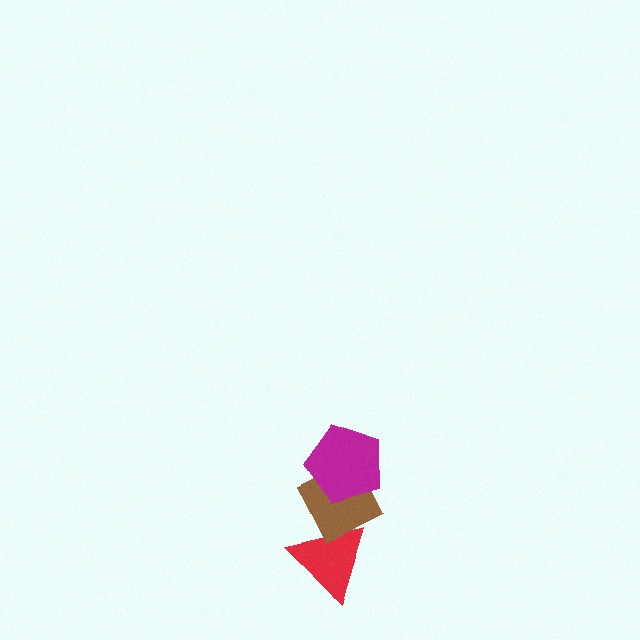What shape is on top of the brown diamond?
The magenta pentagon is on top of the brown diamond.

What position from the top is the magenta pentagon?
The magenta pentagon is 1st from the top.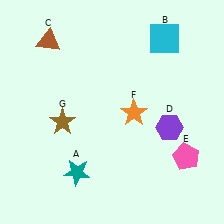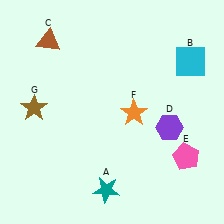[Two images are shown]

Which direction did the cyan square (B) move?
The cyan square (B) moved right.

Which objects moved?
The objects that moved are: the teal star (A), the cyan square (B), the brown star (G).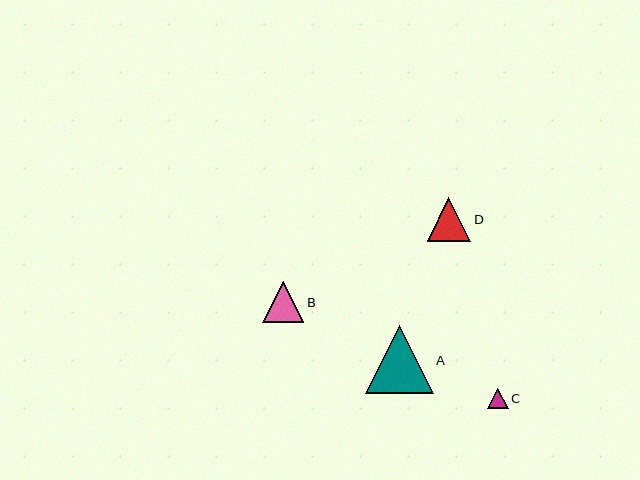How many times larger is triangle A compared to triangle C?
Triangle A is approximately 3.4 times the size of triangle C.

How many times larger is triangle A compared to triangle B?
Triangle A is approximately 1.7 times the size of triangle B.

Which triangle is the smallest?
Triangle C is the smallest with a size of approximately 20 pixels.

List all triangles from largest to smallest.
From largest to smallest: A, D, B, C.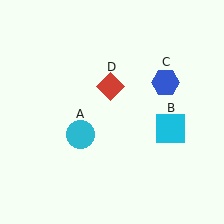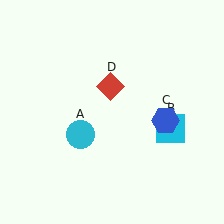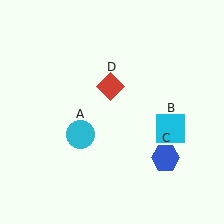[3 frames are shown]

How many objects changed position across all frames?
1 object changed position: blue hexagon (object C).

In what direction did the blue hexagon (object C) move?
The blue hexagon (object C) moved down.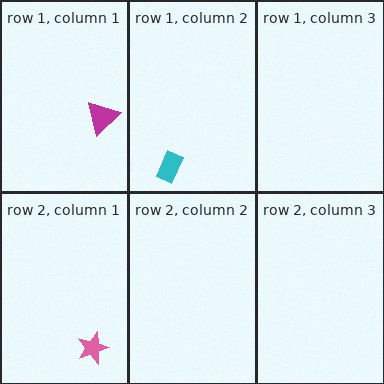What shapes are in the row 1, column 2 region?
The cyan rectangle.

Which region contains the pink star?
The row 2, column 1 region.